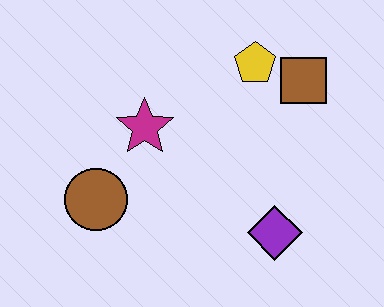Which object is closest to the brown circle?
The magenta star is closest to the brown circle.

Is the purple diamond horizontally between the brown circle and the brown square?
Yes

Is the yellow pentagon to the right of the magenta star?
Yes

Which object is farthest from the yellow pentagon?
The brown circle is farthest from the yellow pentagon.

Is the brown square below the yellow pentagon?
Yes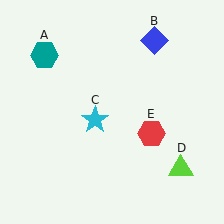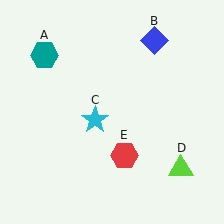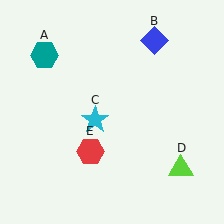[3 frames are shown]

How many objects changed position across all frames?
1 object changed position: red hexagon (object E).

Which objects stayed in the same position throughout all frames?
Teal hexagon (object A) and blue diamond (object B) and cyan star (object C) and lime triangle (object D) remained stationary.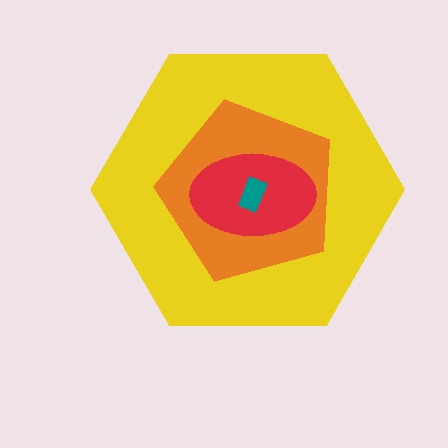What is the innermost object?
The teal rectangle.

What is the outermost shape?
The yellow hexagon.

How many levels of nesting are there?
4.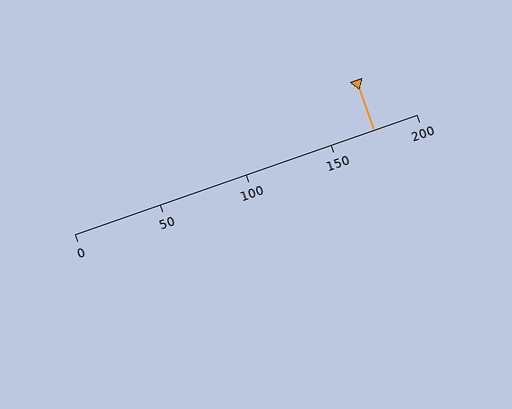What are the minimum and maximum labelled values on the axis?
The axis runs from 0 to 200.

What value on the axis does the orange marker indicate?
The marker indicates approximately 175.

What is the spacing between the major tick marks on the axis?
The major ticks are spaced 50 apart.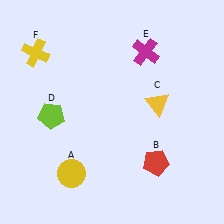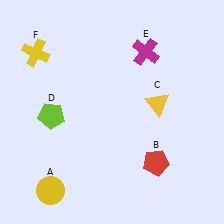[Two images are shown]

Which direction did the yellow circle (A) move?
The yellow circle (A) moved left.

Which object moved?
The yellow circle (A) moved left.